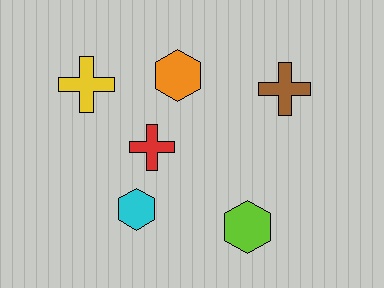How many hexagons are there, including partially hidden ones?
There are 3 hexagons.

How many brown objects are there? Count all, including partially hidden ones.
There is 1 brown object.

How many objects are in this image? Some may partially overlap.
There are 6 objects.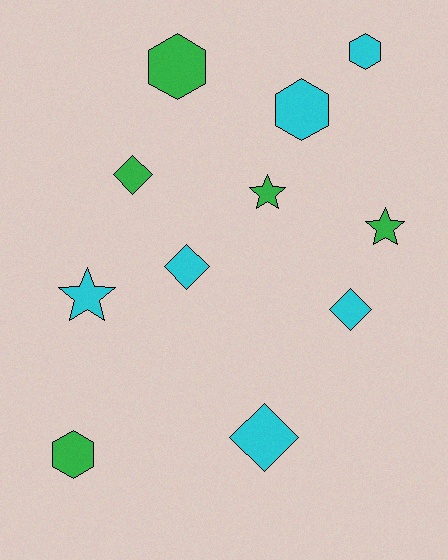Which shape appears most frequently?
Diamond, with 4 objects.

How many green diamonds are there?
There is 1 green diamond.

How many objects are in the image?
There are 11 objects.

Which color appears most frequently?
Cyan, with 6 objects.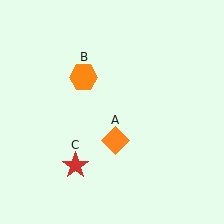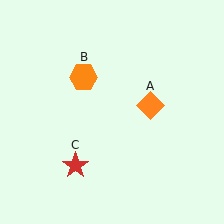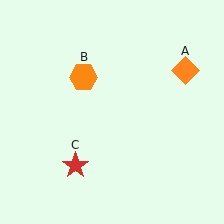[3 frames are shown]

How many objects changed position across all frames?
1 object changed position: orange diamond (object A).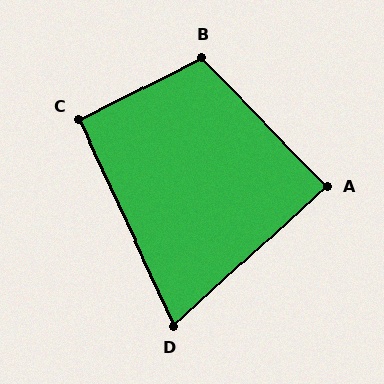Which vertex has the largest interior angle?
B, at approximately 107 degrees.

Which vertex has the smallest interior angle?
D, at approximately 73 degrees.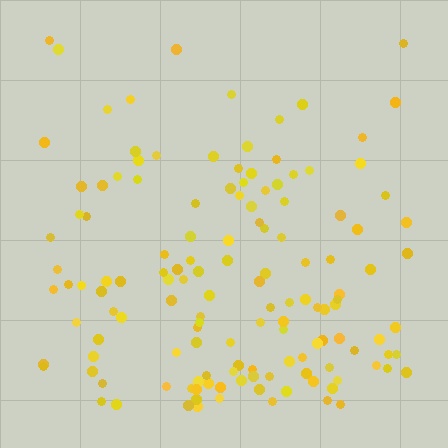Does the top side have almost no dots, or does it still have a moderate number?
Still a moderate number, just noticeably fewer than the bottom.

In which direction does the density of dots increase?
From top to bottom, with the bottom side densest.